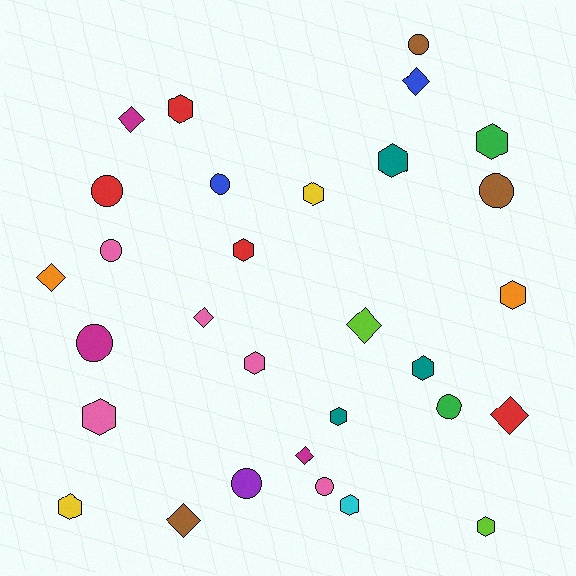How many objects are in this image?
There are 30 objects.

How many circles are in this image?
There are 9 circles.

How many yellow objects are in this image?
There are 2 yellow objects.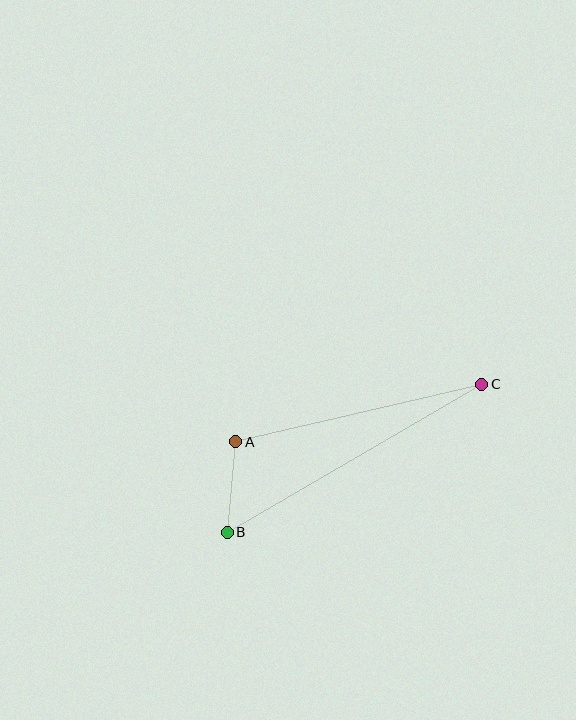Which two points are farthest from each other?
Points B and C are farthest from each other.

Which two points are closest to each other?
Points A and B are closest to each other.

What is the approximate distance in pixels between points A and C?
The distance between A and C is approximately 252 pixels.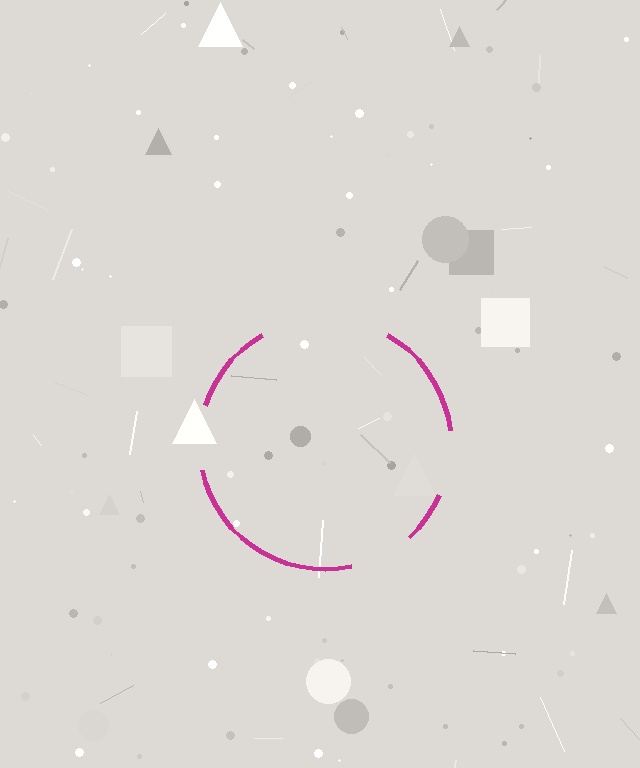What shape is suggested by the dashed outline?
The dashed outline suggests a circle.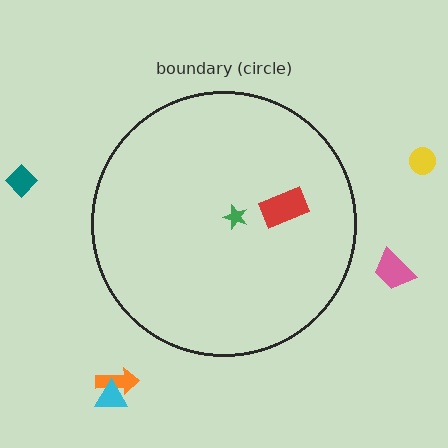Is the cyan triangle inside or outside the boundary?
Outside.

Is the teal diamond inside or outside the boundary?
Outside.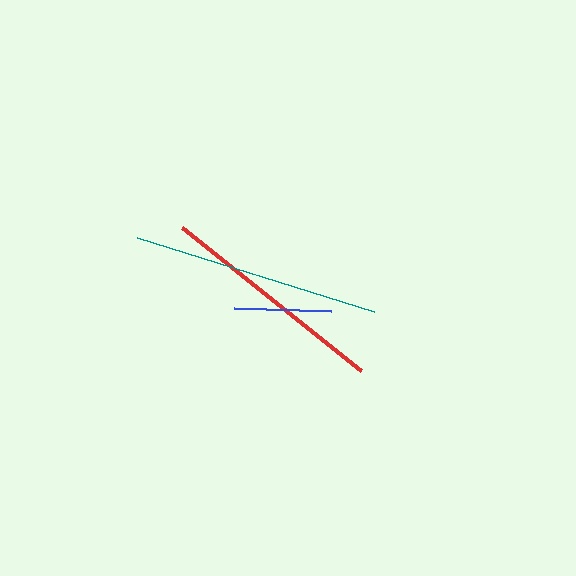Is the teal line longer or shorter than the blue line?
The teal line is longer than the blue line.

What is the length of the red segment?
The red segment is approximately 229 pixels long.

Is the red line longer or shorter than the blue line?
The red line is longer than the blue line.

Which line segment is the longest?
The teal line is the longest at approximately 248 pixels.